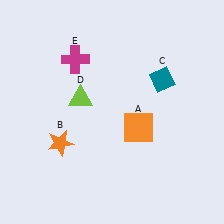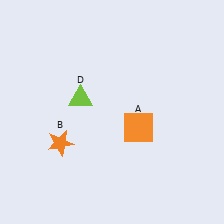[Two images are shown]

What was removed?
The teal diamond (C), the magenta cross (E) were removed in Image 2.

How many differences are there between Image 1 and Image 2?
There are 2 differences between the two images.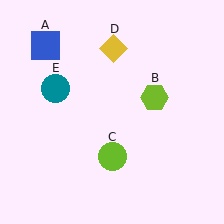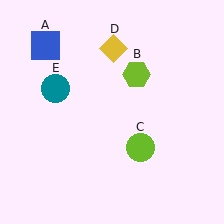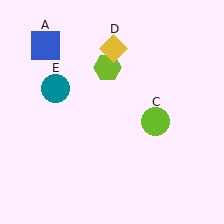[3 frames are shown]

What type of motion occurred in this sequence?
The lime hexagon (object B), lime circle (object C) rotated counterclockwise around the center of the scene.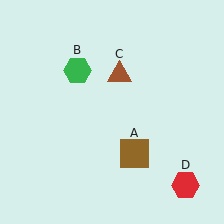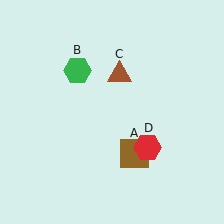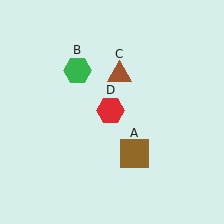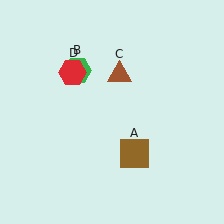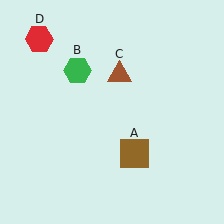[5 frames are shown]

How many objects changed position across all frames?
1 object changed position: red hexagon (object D).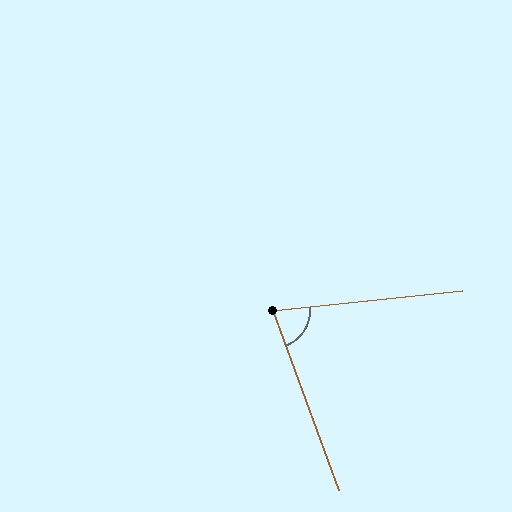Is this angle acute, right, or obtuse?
It is acute.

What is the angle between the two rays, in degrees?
Approximately 76 degrees.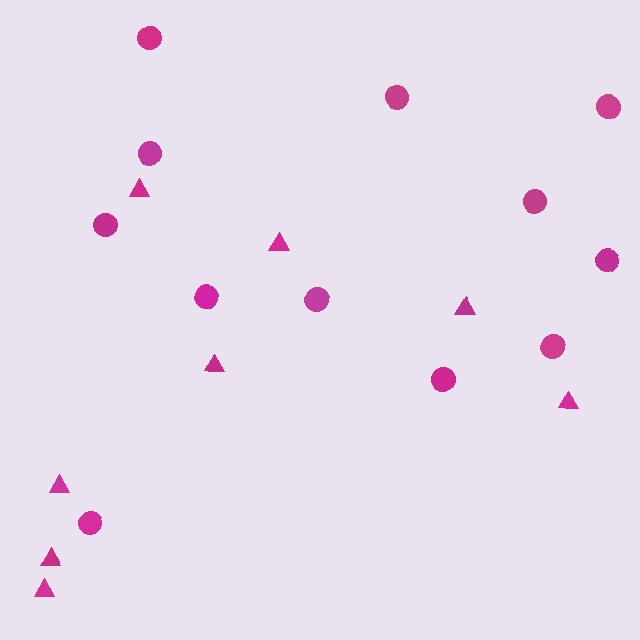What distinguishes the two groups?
There are 2 groups: one group of circles (12) and one group of triangles (8).